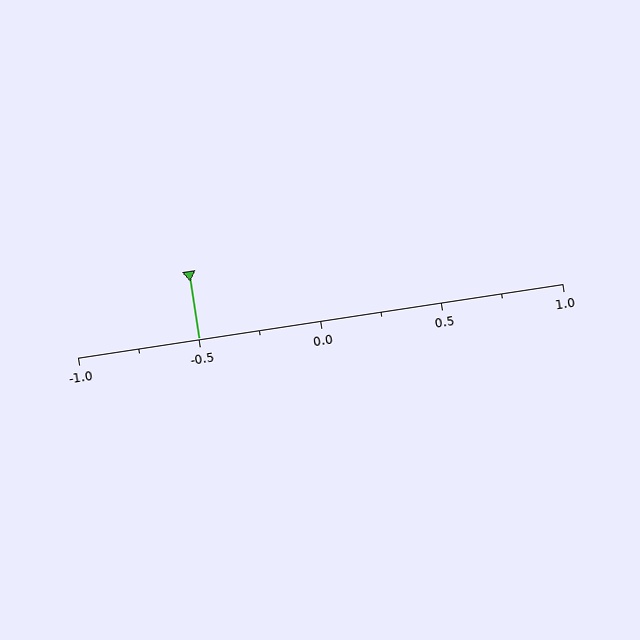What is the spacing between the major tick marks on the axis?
The major ticks are spaced 0.5 apart.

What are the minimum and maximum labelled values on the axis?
The axis runs from -1.0 to 1.0.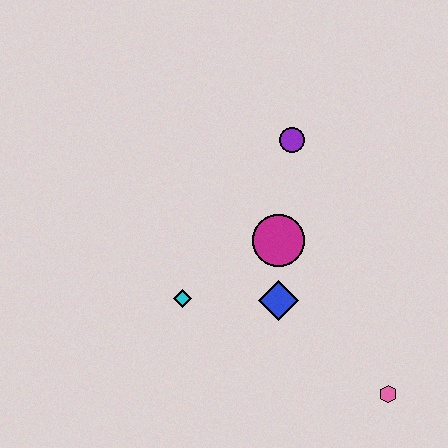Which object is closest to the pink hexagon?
The blue diamond is closest to the pink hexagon.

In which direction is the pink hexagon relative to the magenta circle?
The pink hexagon is below the magenta circle.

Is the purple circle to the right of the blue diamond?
Yes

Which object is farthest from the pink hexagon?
The purple circle is farthest from the pink hexagon.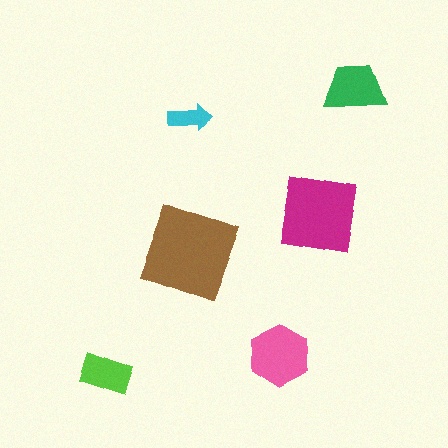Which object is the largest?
The brown diamond.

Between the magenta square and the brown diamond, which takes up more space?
The brown diamond.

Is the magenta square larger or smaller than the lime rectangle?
Larger.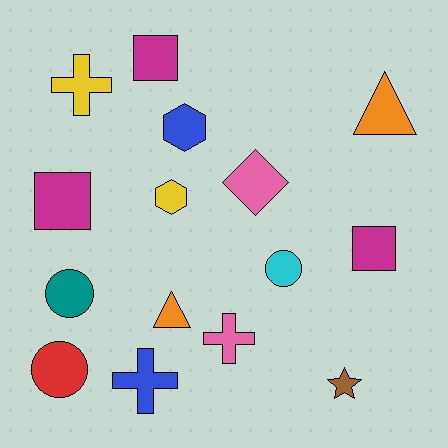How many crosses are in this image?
There are 3 crosses.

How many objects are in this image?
There are 15 objects.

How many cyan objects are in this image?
There is 1 cyan object.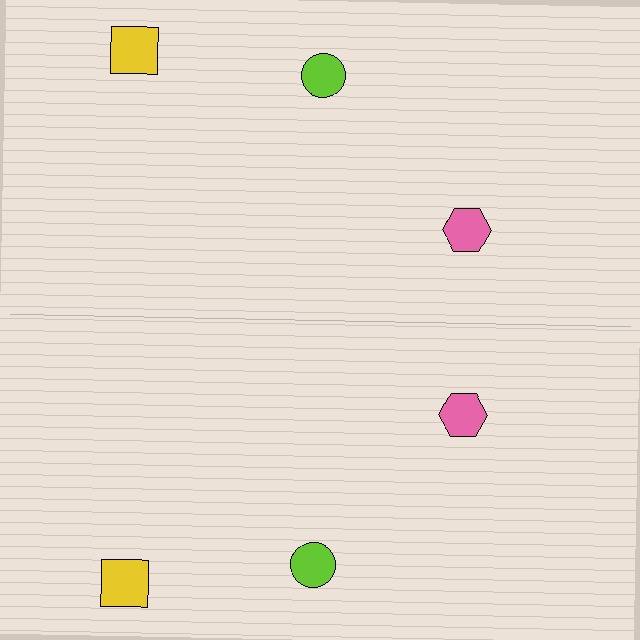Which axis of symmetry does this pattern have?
The pattern has a horizontal axis of symmetry running through the center of the image.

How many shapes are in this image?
There are 6 shapes in this image.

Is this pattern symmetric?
Yes, this pattern has bilateral (reflection) symmetry.